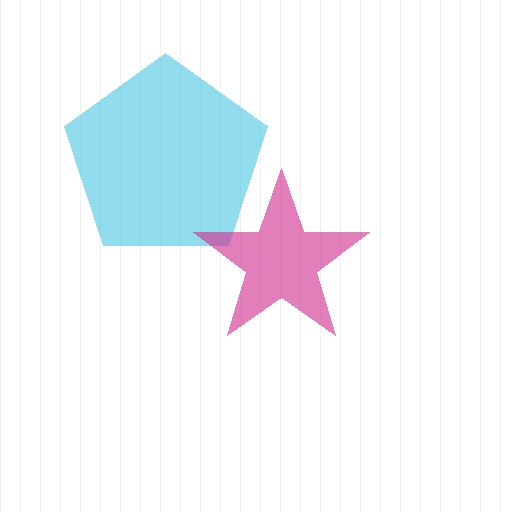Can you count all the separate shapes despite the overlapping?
Yes, there are 2 separate shapes.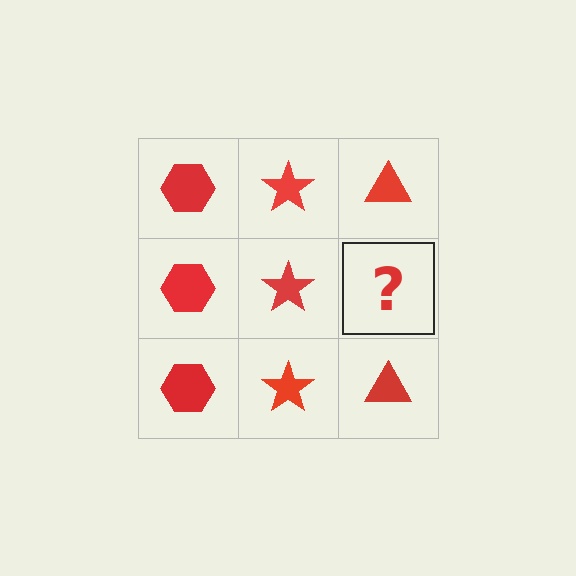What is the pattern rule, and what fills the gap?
The rule is that each column has a consistent shape. The gap should be filled with a red triangle.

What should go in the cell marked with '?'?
The missing cell should contain a red triangle.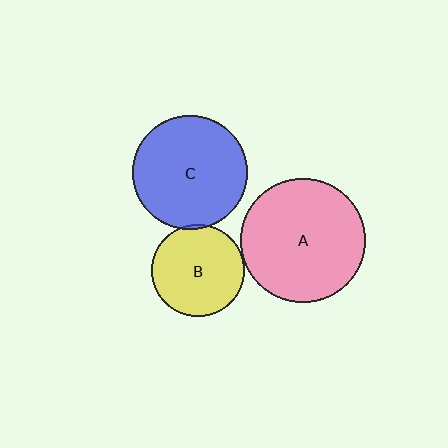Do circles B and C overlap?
Yes.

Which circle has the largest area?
Circle A (pink).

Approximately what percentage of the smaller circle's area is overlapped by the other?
Approximately 5%.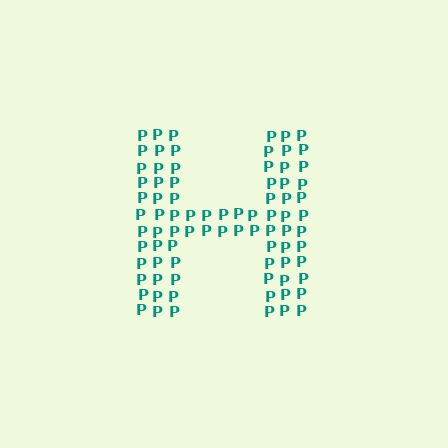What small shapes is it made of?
It is made of small letter P's.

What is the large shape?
The large shape is the letter H.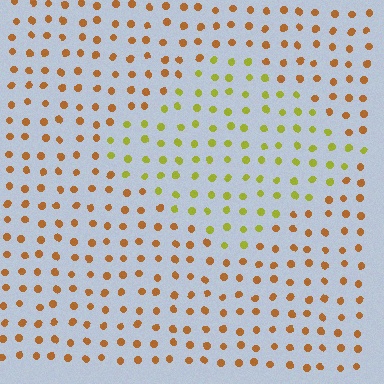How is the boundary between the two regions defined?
The boundary is defined purely by a slight shift in hue (about 42 degrees). Spacing, size, and orientation are identical on both sides.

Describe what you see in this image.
The image is filled with small brown elements in a uniform arrangement. A diamond-shaped region is visible where the elements are tinted to a slightly different hue, forming a subtle color boundary.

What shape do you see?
I see a diamond.